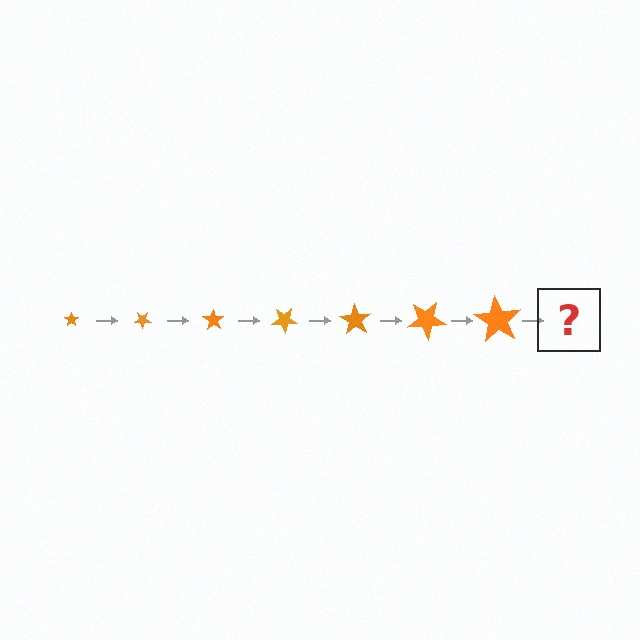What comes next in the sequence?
The next element should be a star, larger than the previous one and rotated 245 degrees from the start.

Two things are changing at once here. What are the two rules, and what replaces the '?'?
The two rules are that the star grows larger each step and it rotates 35 degrees each step. The '?' should be a star, larger than the previous one and rotated 245 degrees from the start.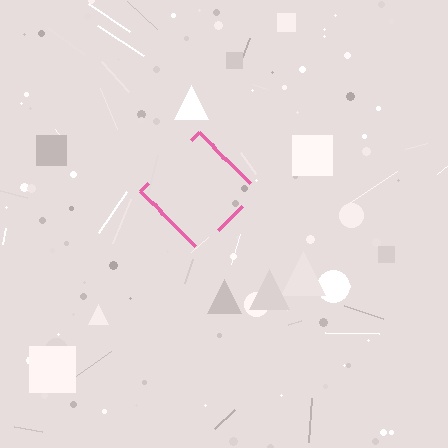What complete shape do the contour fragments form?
The contour fragments form a diamond.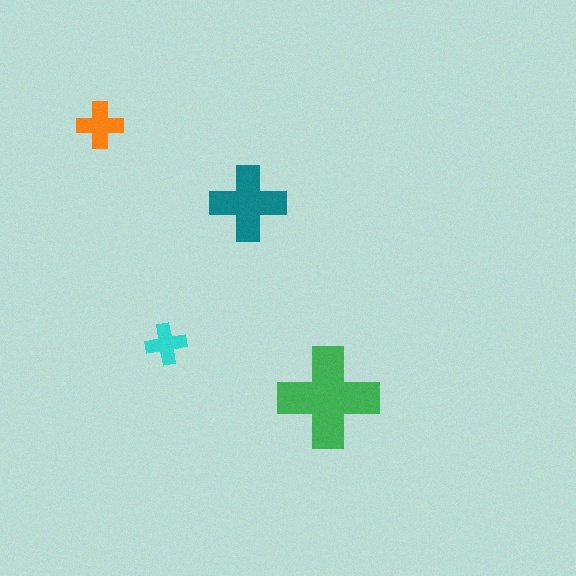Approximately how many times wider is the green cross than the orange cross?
About 2 times wider.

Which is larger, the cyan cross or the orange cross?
The orange one.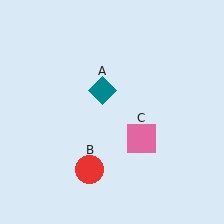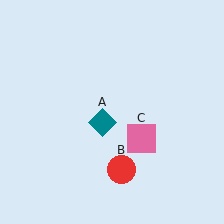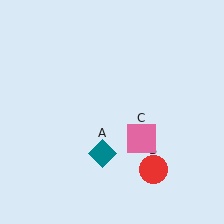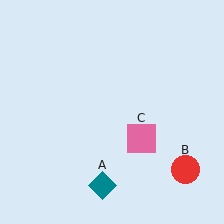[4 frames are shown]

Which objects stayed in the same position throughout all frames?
Pink square (object C) remained stationary.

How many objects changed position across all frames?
2 objects changed position: teal diamond (object A), red circle (object B).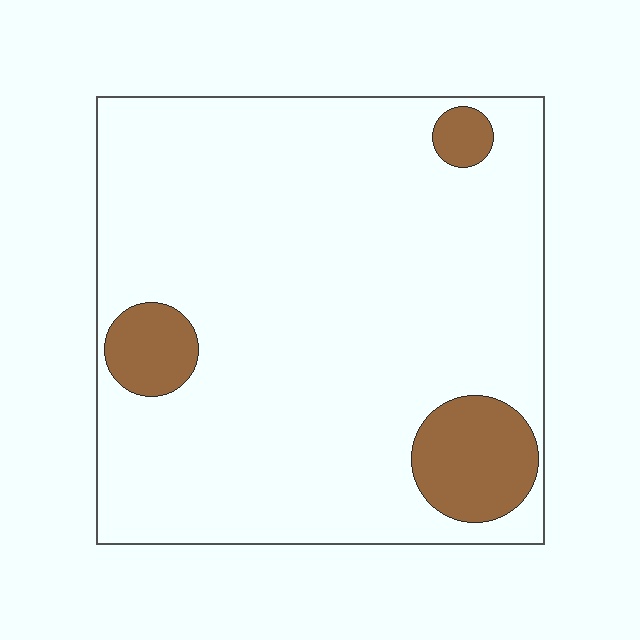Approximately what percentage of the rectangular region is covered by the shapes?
Approximately 10%.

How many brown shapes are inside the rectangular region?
3.